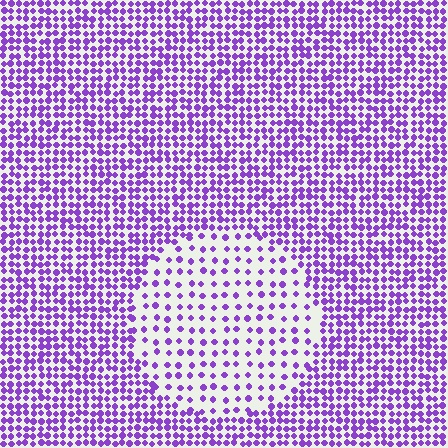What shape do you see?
I see a circle.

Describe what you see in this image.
The image contains small purple elements arranged at two different densities. A circle-shaped region is visible where the elements are less densely packed than the surrounding area.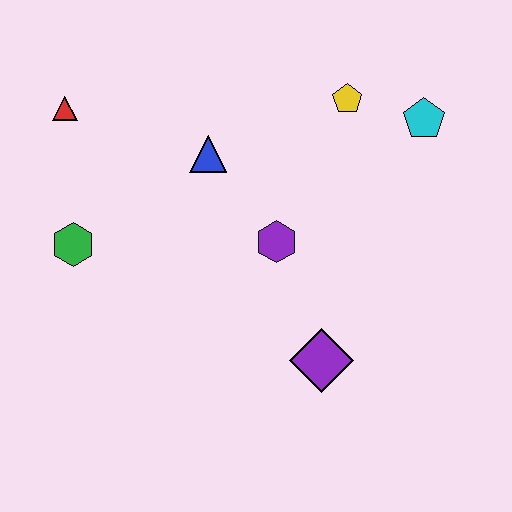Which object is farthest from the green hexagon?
The cyan pentagon is farthest from the green hexagon.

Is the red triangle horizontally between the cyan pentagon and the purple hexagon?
No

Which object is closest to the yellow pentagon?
The cyan pentagon is closest to the yellow pentagon.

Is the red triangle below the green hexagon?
No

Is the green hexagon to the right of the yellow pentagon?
No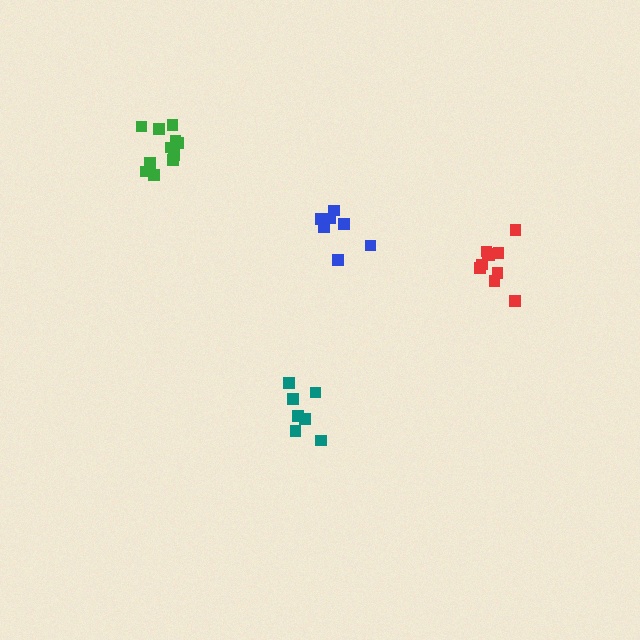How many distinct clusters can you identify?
There are 4 distinct clusters.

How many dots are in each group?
Group 1: 7 dots, Group 2: 11 dots, Group 3: 7 dots, Group 4: 10 dots (35 total).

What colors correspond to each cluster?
The clusters are colored: teal, green, blue, red.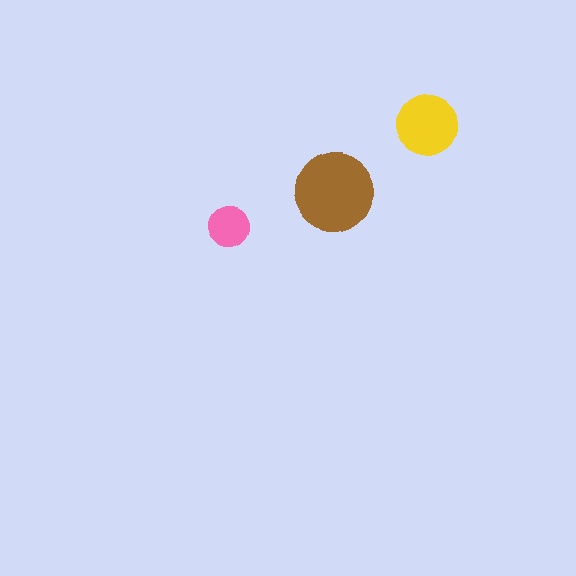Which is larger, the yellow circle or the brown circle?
The brown one.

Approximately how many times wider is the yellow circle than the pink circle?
About 1.5 times wider.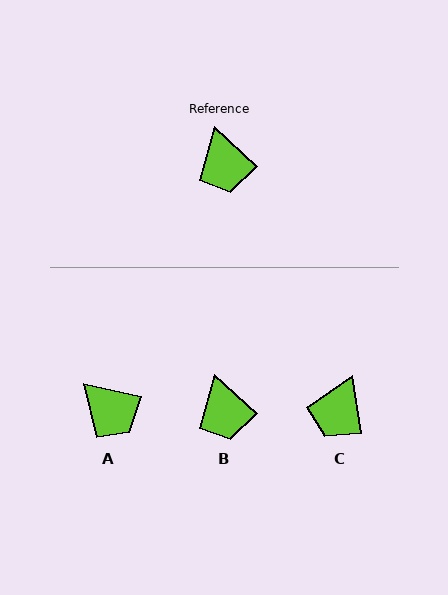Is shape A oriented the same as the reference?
No, it is off by about 29 degrees.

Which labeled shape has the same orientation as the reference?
B.